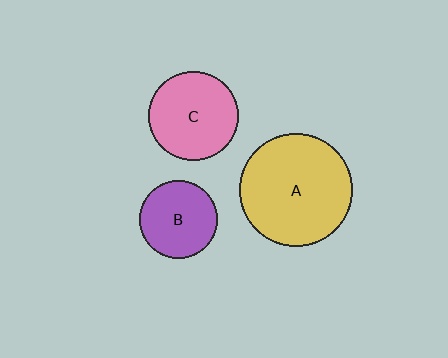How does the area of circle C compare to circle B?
Approximately 1.3 times.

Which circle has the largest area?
Circle A (yellow).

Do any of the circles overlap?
No, none of the circles overlap.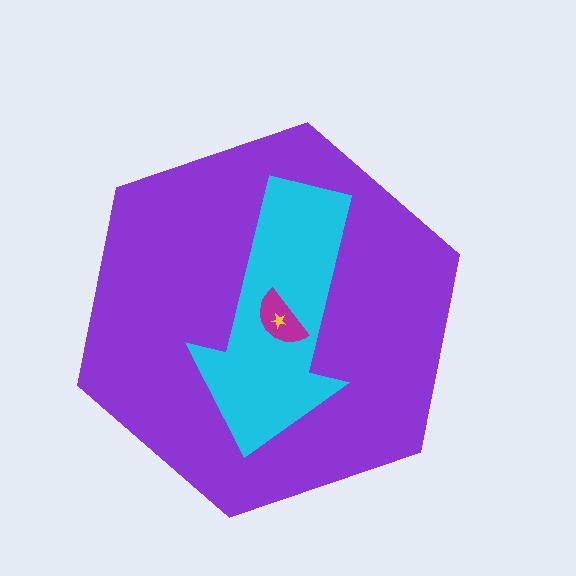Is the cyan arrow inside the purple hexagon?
Yes.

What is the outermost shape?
The purple hexagon.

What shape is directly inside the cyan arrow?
The magenta semicircle.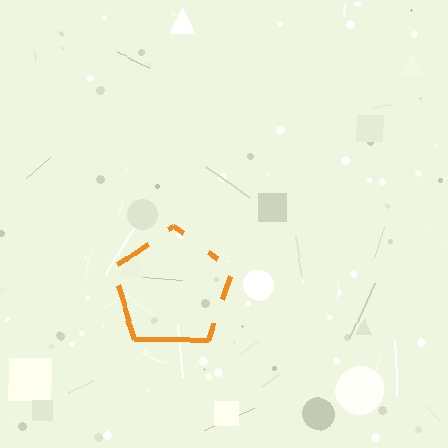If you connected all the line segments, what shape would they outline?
They would outline a pentagon.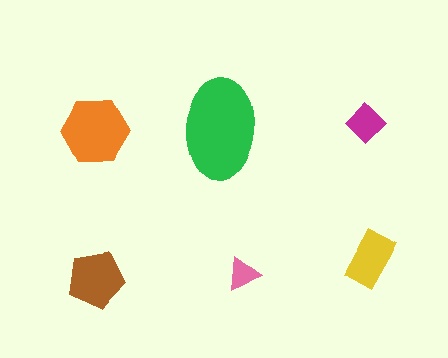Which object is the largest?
The green ellipse.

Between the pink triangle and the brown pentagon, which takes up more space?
The brown pentagon.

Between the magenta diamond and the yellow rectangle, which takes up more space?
The yellow rectangle.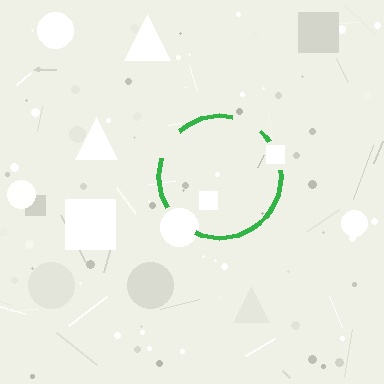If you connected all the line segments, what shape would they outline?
They would outline a circle.